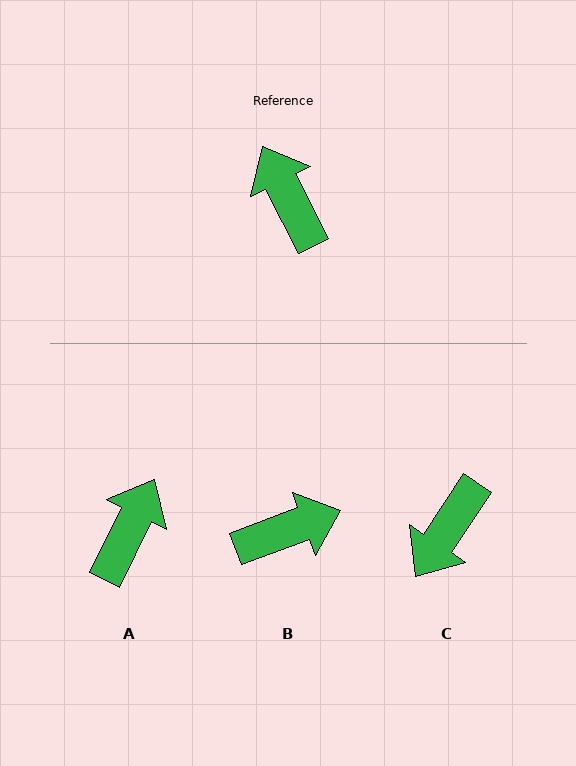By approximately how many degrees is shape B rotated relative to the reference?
Approximately 97 degrees clockwise.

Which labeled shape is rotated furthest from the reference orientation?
C, about 119 degrees away.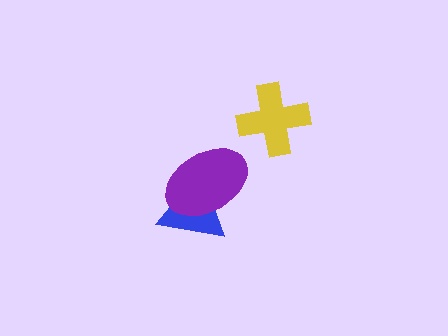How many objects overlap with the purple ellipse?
1 object overlaps with the purple ellipse.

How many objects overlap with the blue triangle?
1 object overlaps with the blue triangle.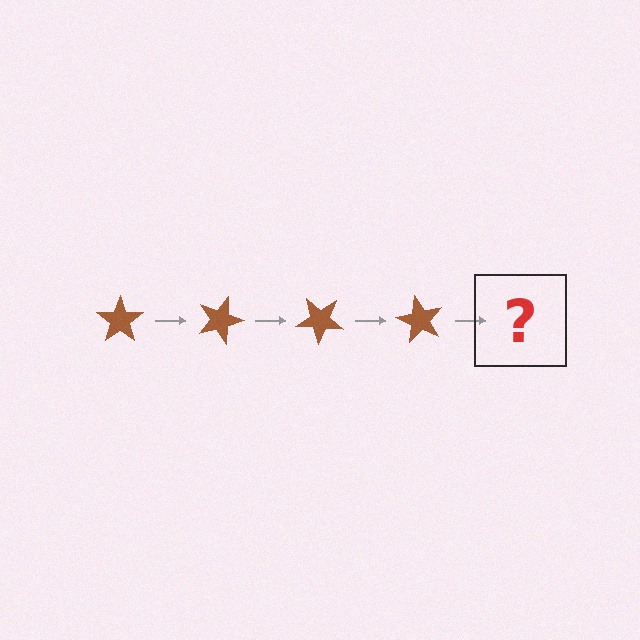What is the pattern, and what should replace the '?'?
The pattern is that the star rotates 20 degrees each step. The '?' should be a brown star rotated 80 degrees.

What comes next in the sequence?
The next element should be a brown star rotated 80 degrees.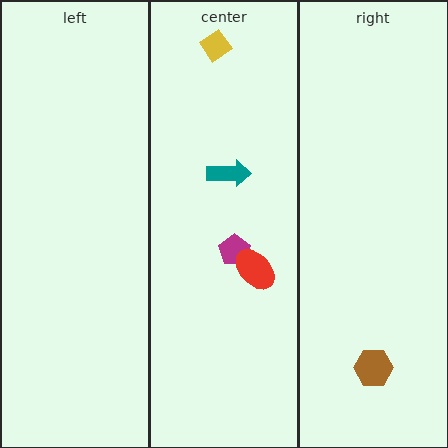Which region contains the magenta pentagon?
The center region.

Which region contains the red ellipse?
The center region.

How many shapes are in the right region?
1.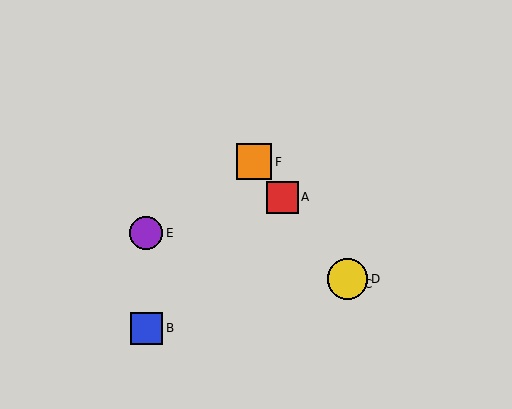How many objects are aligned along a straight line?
4 objects (A, C, D, F) are aligned along a straight line.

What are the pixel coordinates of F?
Object F is at (254, 162).